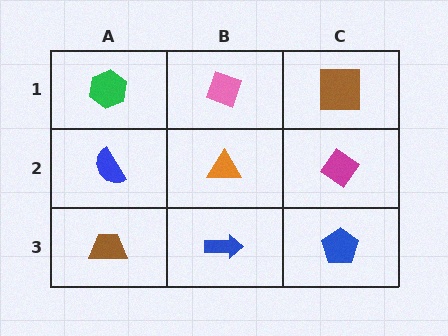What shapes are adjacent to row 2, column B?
A pink diamond (row 1, column B), a blue arrow (row 3, column B), a blue semicircle (row 2, column A), a magenta diamond (row 2, column C).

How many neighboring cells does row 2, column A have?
3.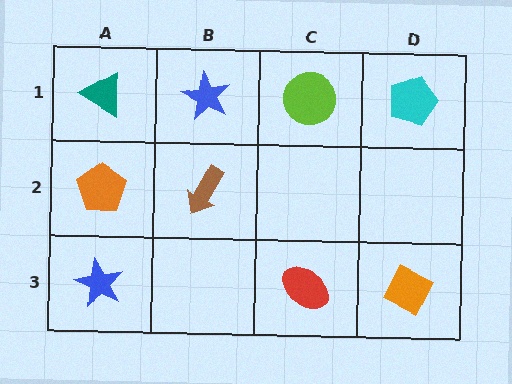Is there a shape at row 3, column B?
No, that cell is empty.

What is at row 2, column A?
An orange pentagon.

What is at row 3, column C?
A red ellipse.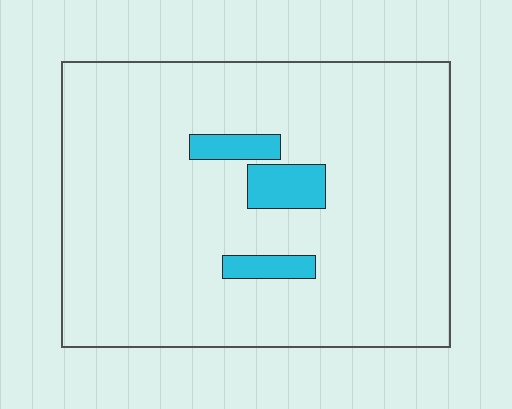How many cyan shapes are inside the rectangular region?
3.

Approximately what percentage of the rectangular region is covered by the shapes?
Approximately 5%.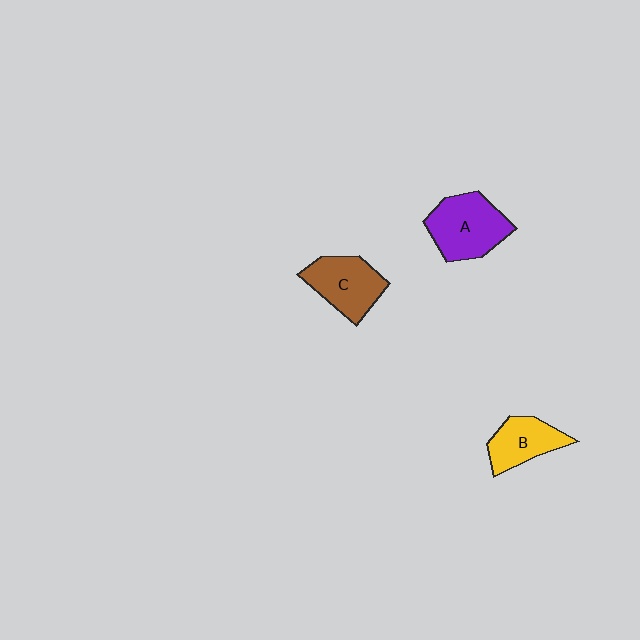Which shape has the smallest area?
Shape B (yellow).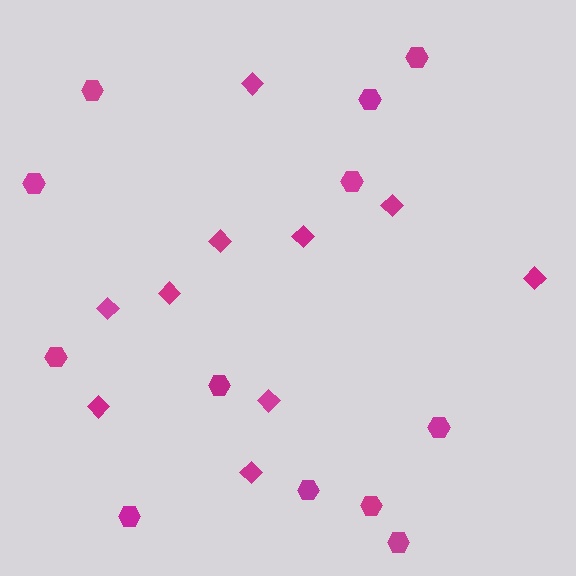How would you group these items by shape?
There are 2 groups: one group of hexagons (12) and one group of diamonds (10).